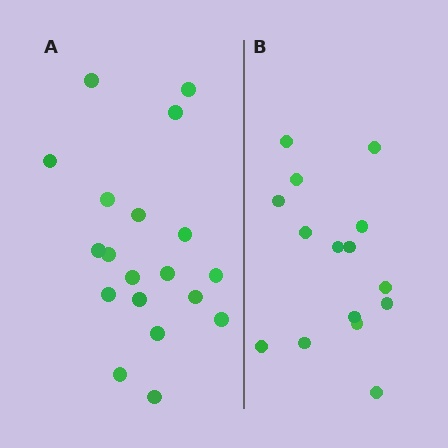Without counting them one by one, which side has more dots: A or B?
Region A (the left region) has more dots.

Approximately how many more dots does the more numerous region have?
Region A has about 4 more dots than region B.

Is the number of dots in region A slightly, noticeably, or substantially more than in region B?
Region A has noticeably more, but not dramatically so. The ratio is roughly 1.3 to 1.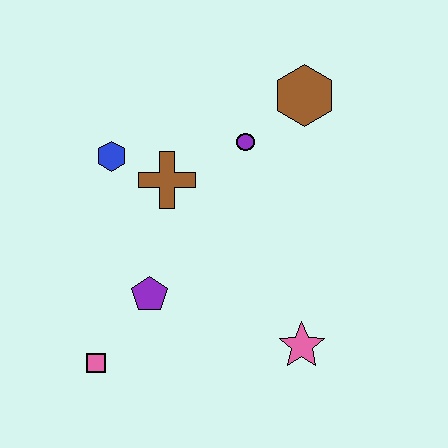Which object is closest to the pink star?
The purple pentagon is closest to the pink star.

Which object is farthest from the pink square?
The brown hexagon is farthest from the pink square.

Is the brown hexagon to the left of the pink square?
No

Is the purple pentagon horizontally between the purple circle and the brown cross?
No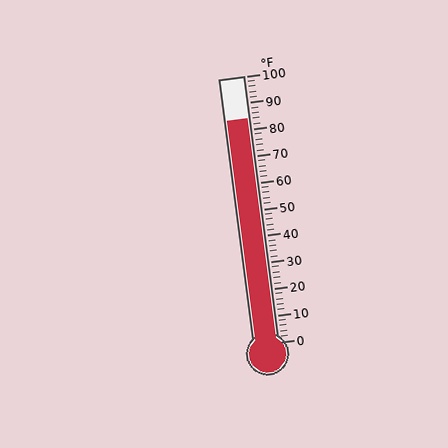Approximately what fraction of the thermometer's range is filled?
The thermometer is filled to approximately 85% of its range.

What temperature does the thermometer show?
The thermometer shows approximately 84°F.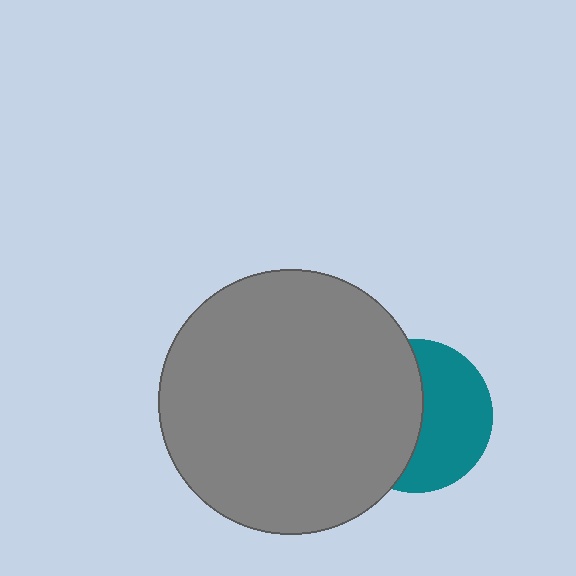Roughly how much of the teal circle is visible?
About half of it is visible (roughly 51%).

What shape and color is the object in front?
The object in front is a gray circle.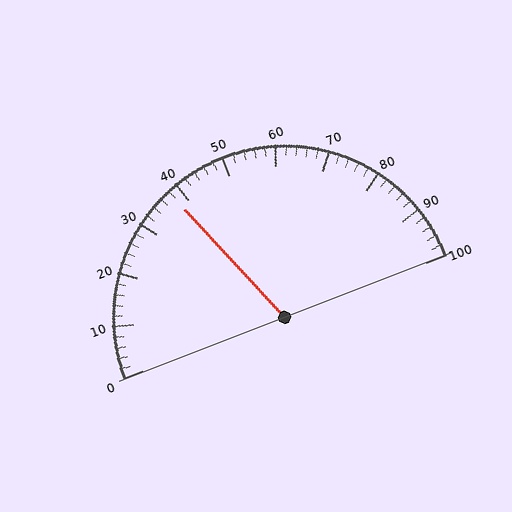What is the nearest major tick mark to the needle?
The nearest major tick mark is 40.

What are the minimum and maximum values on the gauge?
The gauge ranges from 0 to 100.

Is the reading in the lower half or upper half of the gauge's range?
The reading is in the lower half of the range (0 to 100).